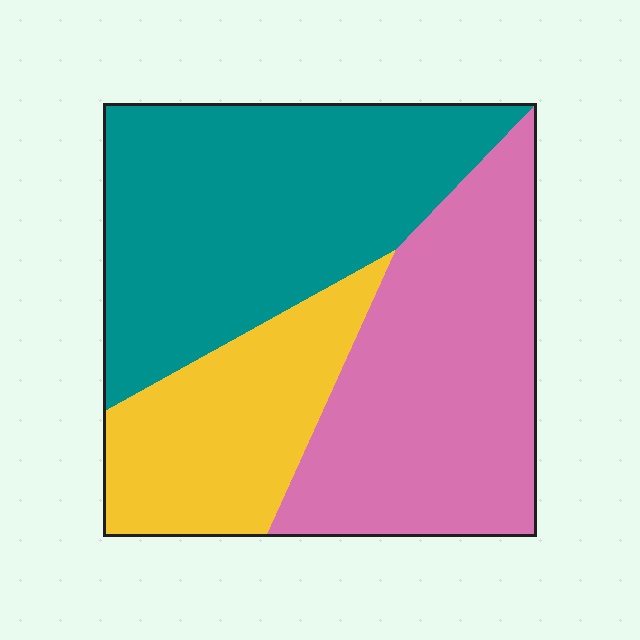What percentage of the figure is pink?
Pink covers around 35% of the figure.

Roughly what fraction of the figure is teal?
Teal takes up about two fifths (2/5) of the figure.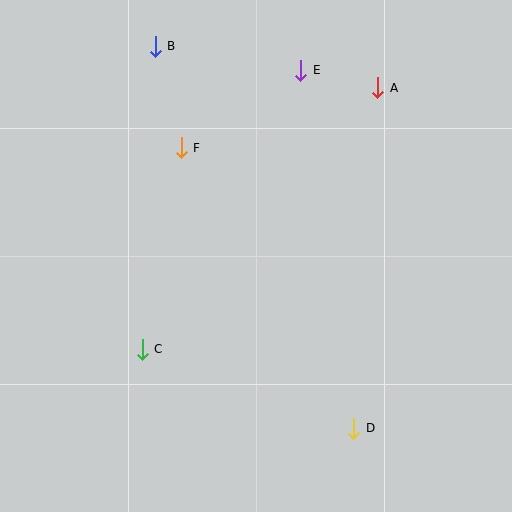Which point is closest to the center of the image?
Point F at (181, 148) is closest to the center.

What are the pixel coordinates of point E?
Point E is at (301, 70).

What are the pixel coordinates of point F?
Point F is at (181, 148).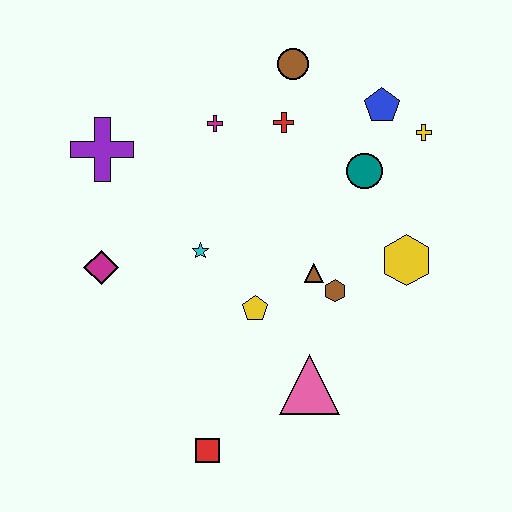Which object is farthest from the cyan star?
The yellow cross is farthest from the cyan star.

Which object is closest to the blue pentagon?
The yellow cross is closest to the blue pentagon.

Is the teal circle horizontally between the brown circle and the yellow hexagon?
Yes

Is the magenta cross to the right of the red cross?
No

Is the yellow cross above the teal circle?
Yes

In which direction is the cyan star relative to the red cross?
The cyan star is below the red cross.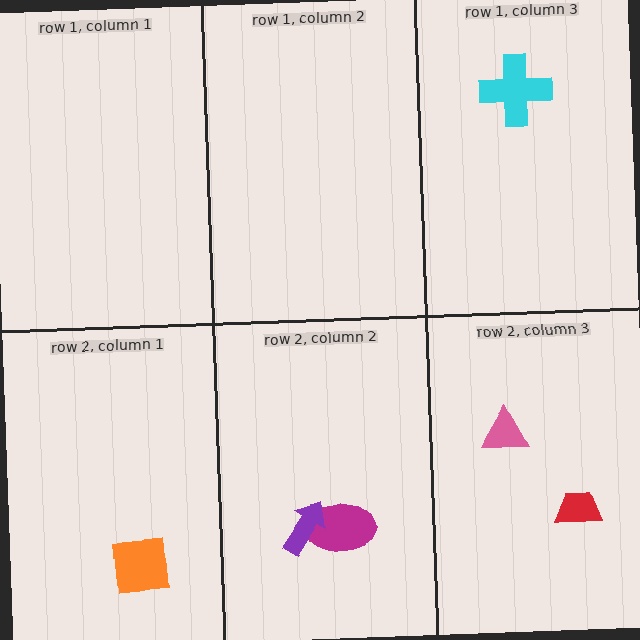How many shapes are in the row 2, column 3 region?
2.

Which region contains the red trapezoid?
The row 2, column 3 region.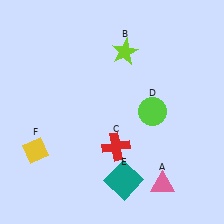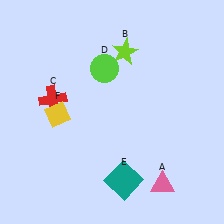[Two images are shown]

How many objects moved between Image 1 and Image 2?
3 objects moved between the two images.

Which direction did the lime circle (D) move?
The lime circle (D) moved left.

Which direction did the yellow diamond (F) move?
The yellow diamond (F) moved up.